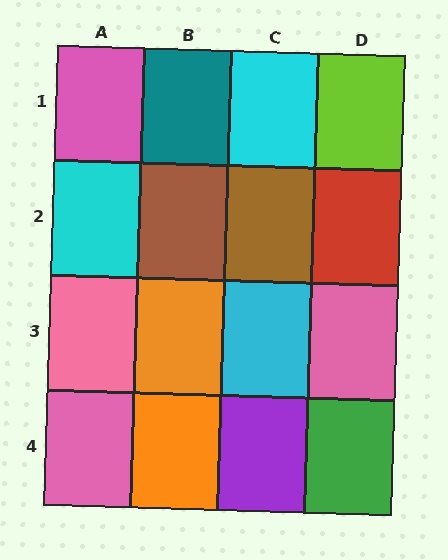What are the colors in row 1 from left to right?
Pink, teal, cyan, lime.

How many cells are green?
1 cell is green.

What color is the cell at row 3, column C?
Cyan.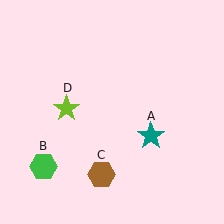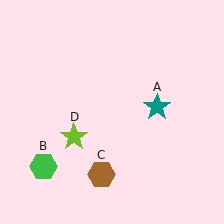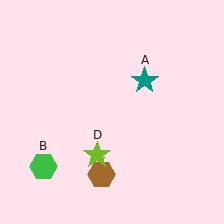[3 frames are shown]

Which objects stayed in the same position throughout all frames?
Green hexagon (object B) and brown hexagon (object C) remained stationary.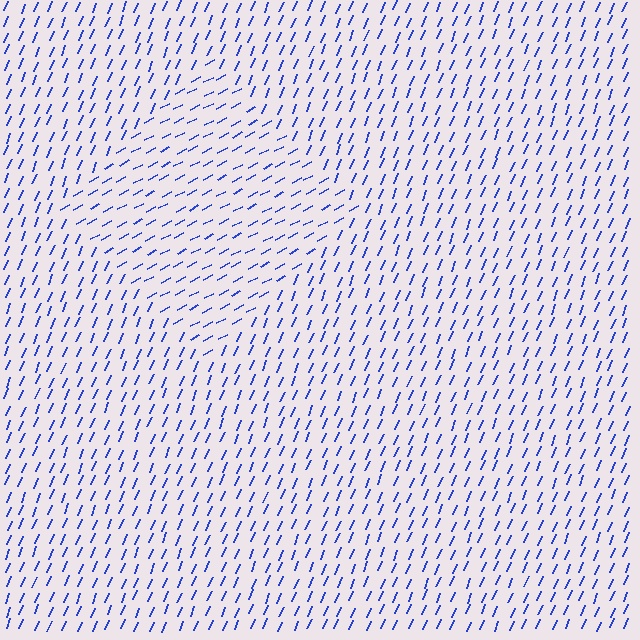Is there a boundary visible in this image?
Yes, there is a texture boundary formed by a change in line orientation.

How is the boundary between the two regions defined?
The boundary is defined purely by a change in line orientation (approximately 39 degrees difference). All lines are the same color and thickness.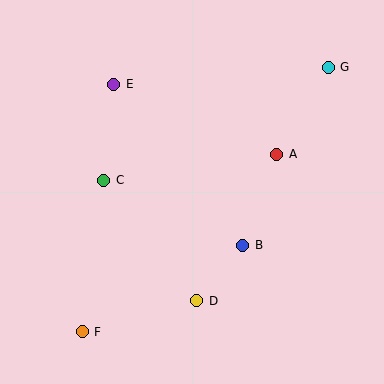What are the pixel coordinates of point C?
Point C is at (104, 180).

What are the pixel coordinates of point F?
Point F is at (82, 332).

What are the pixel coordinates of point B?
Point B is at (243, 245).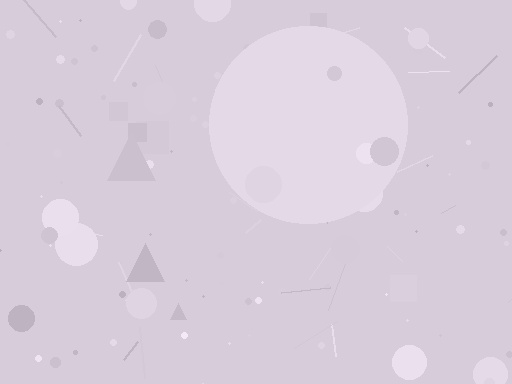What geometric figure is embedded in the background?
A circle is embedded in the background.